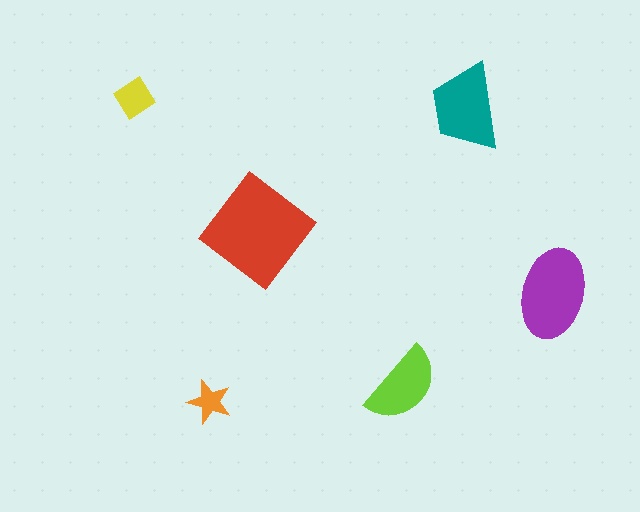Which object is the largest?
The red diamond.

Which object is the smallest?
The orange star.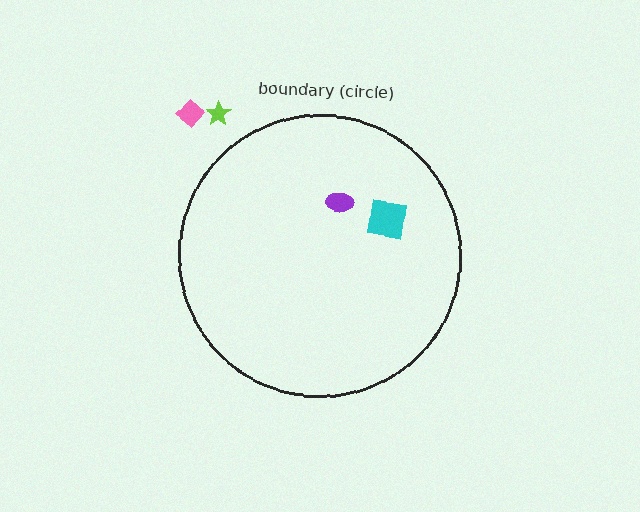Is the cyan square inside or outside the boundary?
Inside.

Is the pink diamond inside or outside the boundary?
Outside.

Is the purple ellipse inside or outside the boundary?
Inside.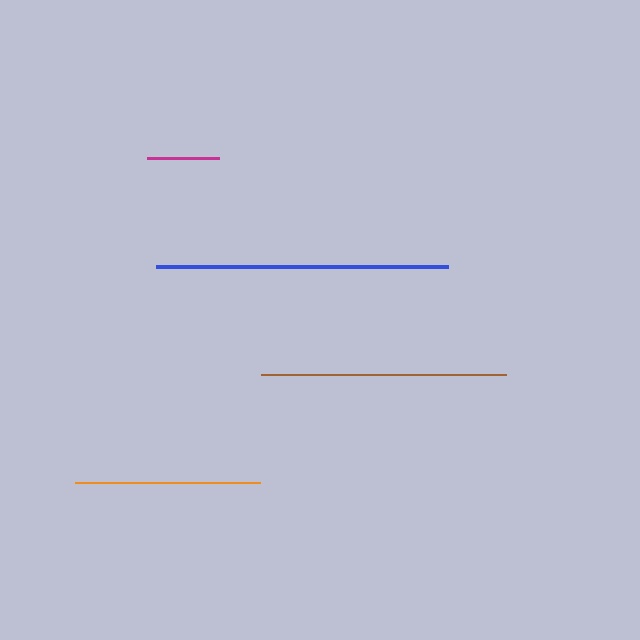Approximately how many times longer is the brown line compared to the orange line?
The brown line is approximately 1.3 times the length of the orange line.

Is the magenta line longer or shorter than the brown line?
The brown line is longer than the magenta line.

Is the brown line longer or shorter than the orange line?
The brown line is longer than the orange line.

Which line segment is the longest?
The blue line is the longest at approximately 292 pixels.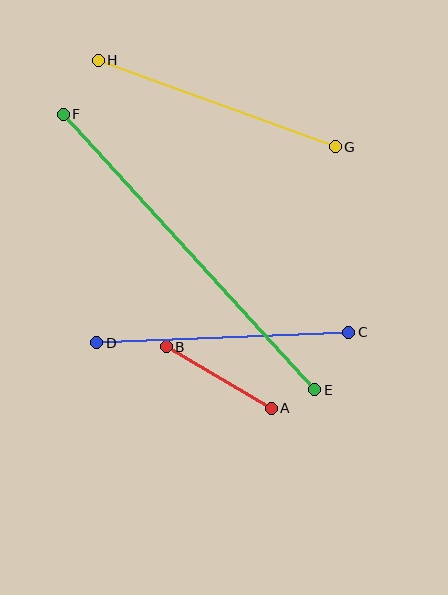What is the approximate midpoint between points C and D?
The midpoint is at approximately (223, 338) pixels.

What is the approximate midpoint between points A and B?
The midpoint is at approximately (219, 378) pixels.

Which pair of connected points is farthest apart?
Points E and F are farthest apart.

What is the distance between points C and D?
The distance is approximately 252 pixels.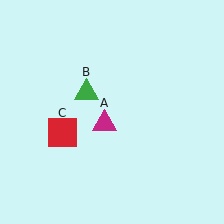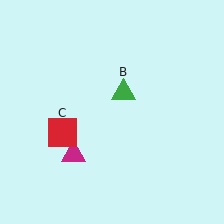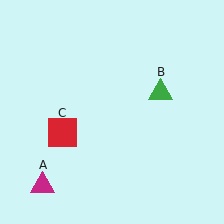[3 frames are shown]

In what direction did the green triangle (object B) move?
The green triangle (object B) moved right.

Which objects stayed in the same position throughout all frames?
Red square (object C) remained stationary.